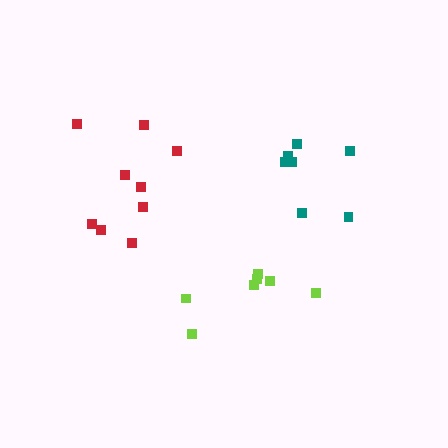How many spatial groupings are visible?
There are 3 spatial groupings.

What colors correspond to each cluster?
The clusters are colored: lime, red, teal.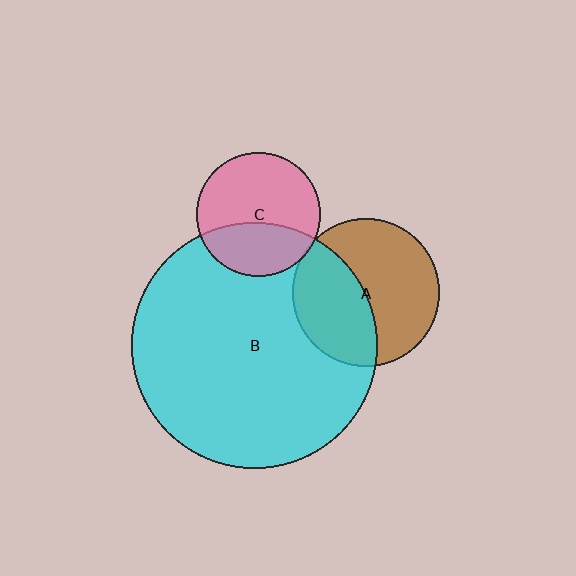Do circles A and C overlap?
Yes.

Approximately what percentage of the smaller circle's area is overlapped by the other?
Approximately 5%.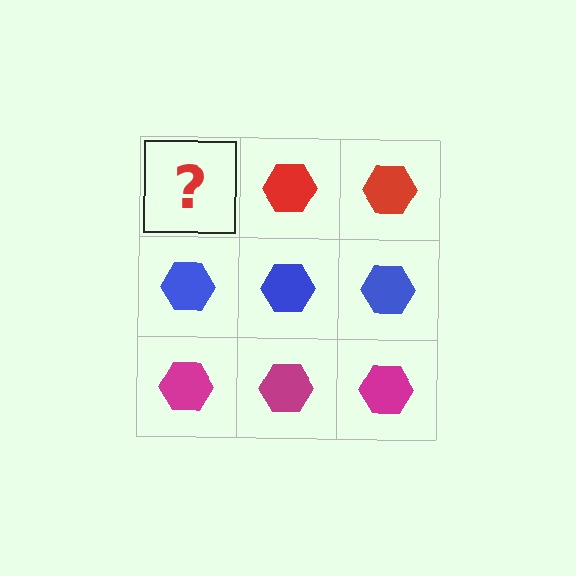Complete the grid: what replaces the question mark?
The question mark should be replaced with a red hexagon.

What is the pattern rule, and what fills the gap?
The rule is that each row has a consistent color. The gap should be filled with a red hexagon.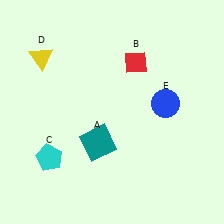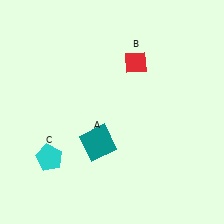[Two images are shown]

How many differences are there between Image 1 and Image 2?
There are 2 differences between the two images.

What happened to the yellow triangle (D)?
The yellow triangle (D) was removed in Image 2. It was in the top-left area of Image 1.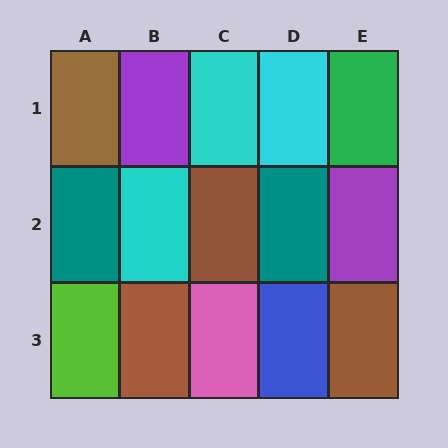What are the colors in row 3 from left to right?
Lime, brown, pink, blue, brown.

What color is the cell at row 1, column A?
Brown.